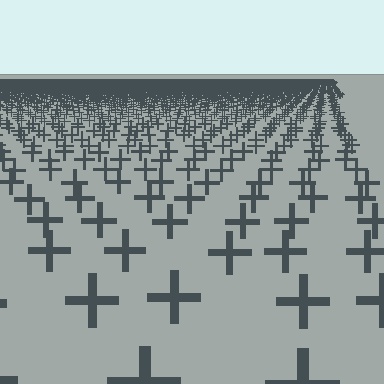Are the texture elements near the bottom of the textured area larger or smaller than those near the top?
Larger. Near the bottom, elements are closer to the viewer and appear at a bigger on-screen size.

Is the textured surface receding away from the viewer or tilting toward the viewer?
The surface is receding away from the viewer. Texture elements get smaller and denser toward the top.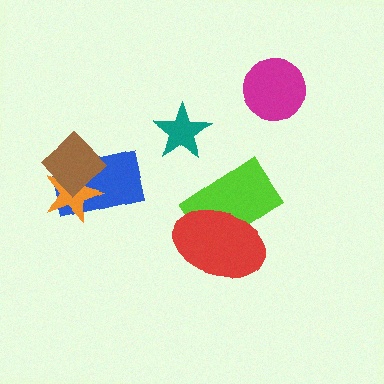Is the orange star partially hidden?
Yes, it is partially covered by another shape.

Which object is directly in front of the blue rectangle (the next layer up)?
The orange star is directly in front of the blue rectangle.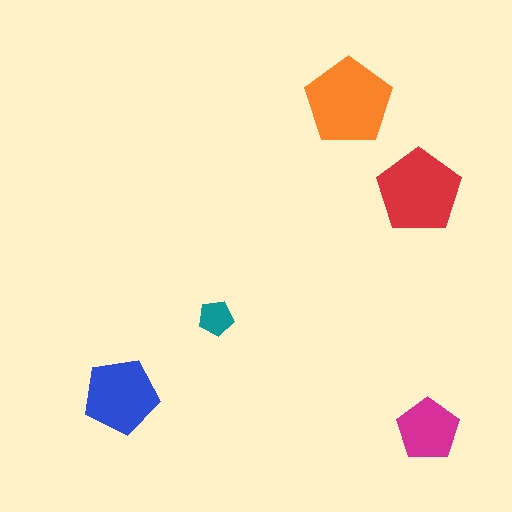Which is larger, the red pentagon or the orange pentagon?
The orange one.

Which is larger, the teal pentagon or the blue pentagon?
The blue one.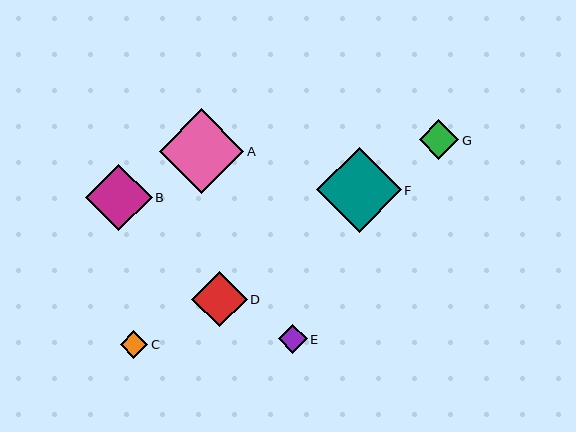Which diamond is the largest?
Diamond F is the largest with a size of approximately 85 pixels.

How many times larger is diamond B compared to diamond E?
Diamond B is approximately 2.3 times the size of diamond E.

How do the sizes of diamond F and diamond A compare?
Diamond F and diamond A are approximately the same size.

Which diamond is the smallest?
Diamond C is the smallest with a size of approximately 28 pixels.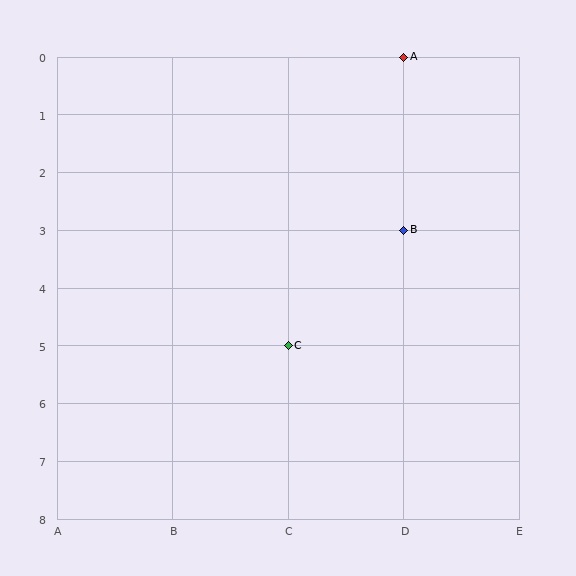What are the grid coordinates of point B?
Point B is at grid coordinates (D, 3).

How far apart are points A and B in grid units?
Points A and B are 3 rows apart.